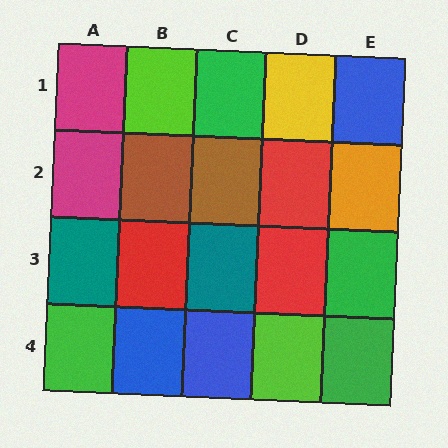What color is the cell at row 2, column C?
Brown.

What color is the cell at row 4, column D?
Lime.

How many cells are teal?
2 cells are teal.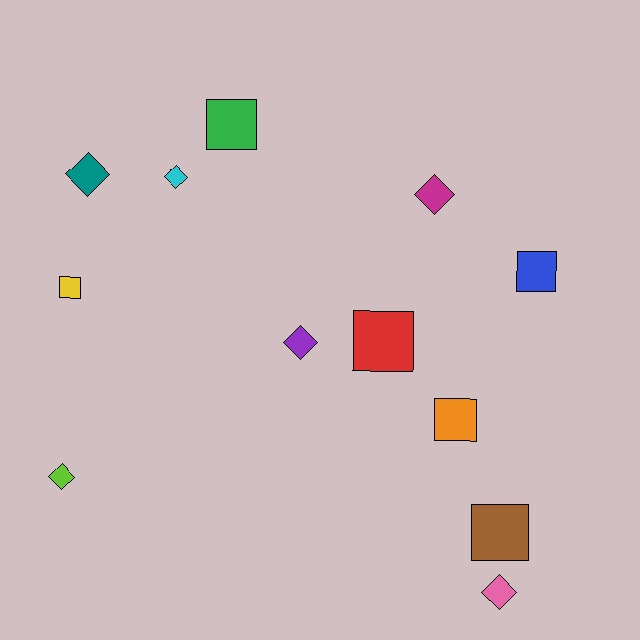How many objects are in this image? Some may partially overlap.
There are 12 objects.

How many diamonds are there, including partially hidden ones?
There are 6 diamonds.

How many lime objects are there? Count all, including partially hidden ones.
There is 1 lime object.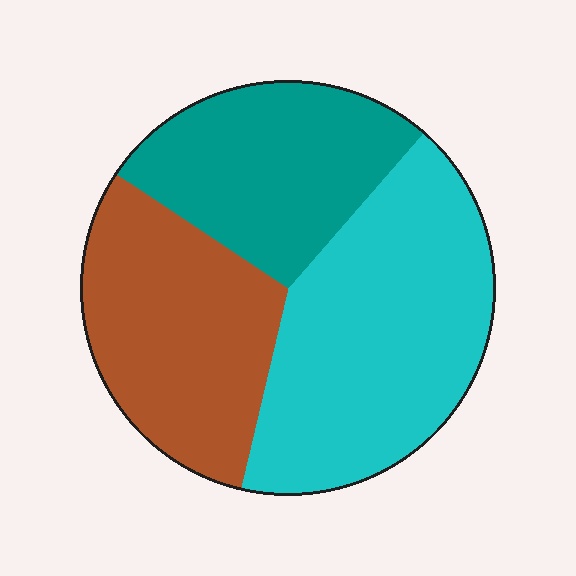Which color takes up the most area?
Cyan, at roughly 40%.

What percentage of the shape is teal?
Teal takes up about one quarter (1/4) of the shape.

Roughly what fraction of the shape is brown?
Brown takes up about one third (1/3) of the shape.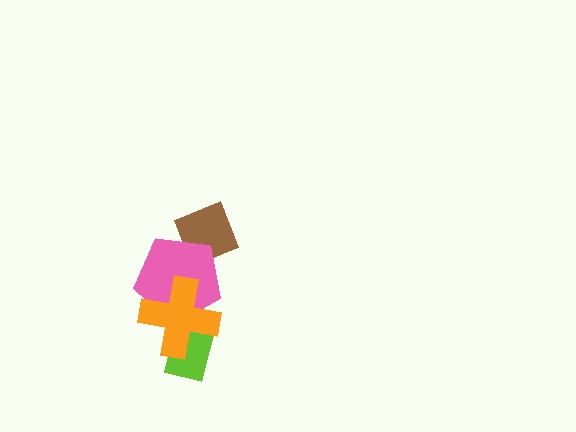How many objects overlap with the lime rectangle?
2 objects overlap with the lime rectangle.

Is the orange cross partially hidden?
No, no other shape covers it.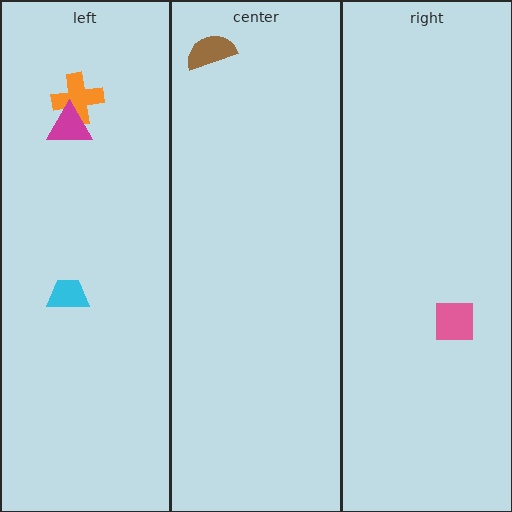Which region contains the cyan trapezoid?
The left region.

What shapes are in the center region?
The brown semicircle.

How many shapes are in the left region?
3.